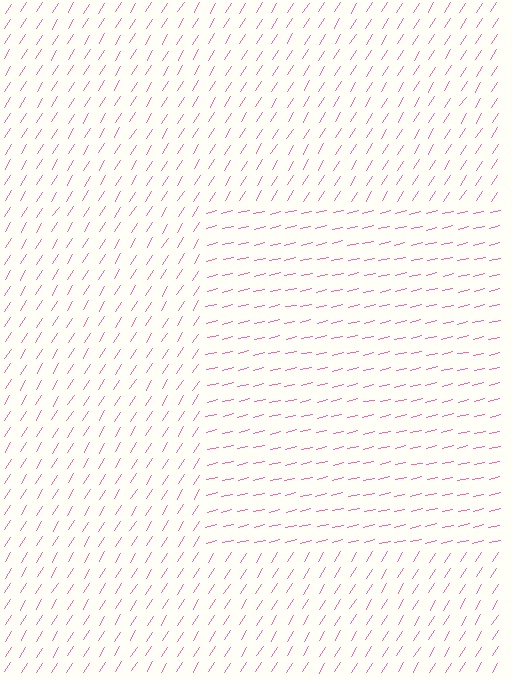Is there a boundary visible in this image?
Yes, there is a texture boundary formed by a change in line orientation.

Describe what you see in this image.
The image is filled with small pink line segments. A rectangle region in the image has lines oriented differently from the surrounding lines, creating a visible texture boundary.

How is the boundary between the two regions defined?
The boundary is defined purely by a change in line orientation (approximately 45 degrees difference). All lines are the same color and thickness.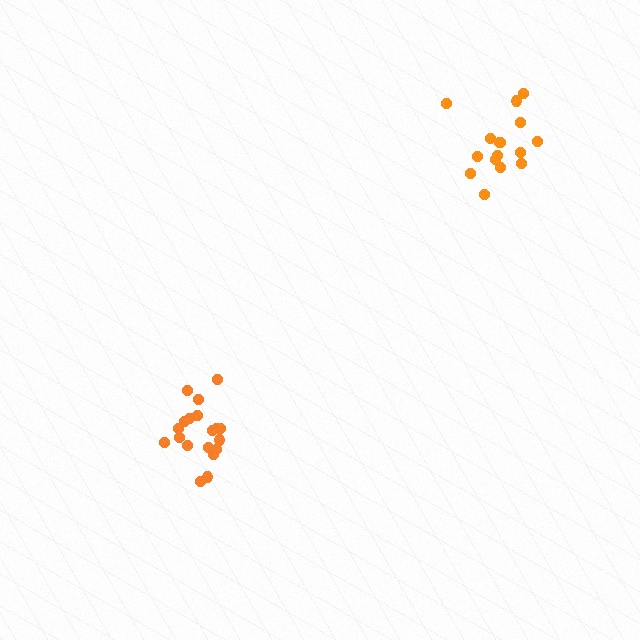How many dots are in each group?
Group 1: 16 dots, Group 2: 19 dots (35 total).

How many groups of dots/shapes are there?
There are 2 groups.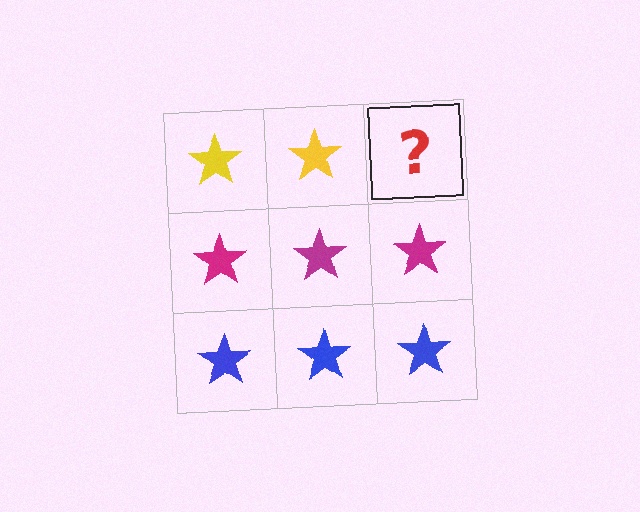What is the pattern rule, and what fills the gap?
The rule is that each row has a consistent color. The gap should be filled with a yellow star.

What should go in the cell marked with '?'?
The missing cell should contain a yellow star.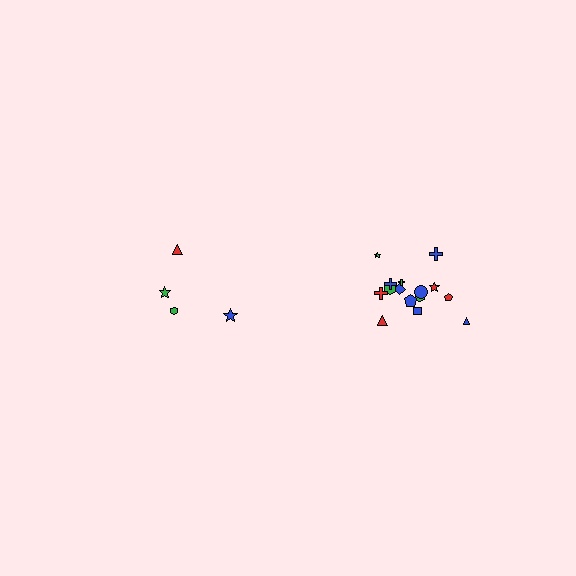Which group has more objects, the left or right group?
The right group.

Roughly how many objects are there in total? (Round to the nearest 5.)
Roughly 20 objects in total.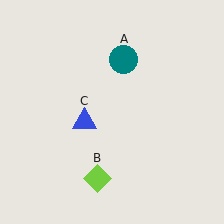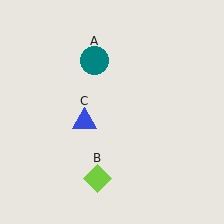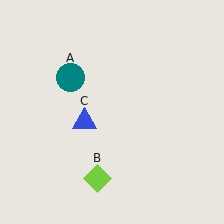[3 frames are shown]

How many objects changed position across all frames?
1 object changed position: teal circle (object A).